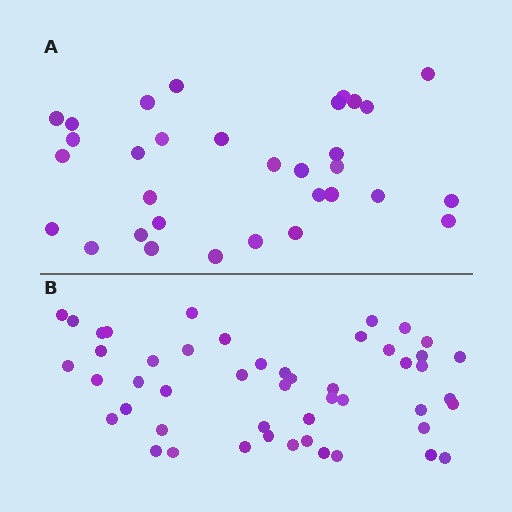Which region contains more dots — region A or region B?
Region B (the bottom region) has more dots.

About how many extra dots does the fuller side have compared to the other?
Region B has approximately 15 more dots than region A.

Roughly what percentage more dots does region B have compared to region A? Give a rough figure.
About 55% more.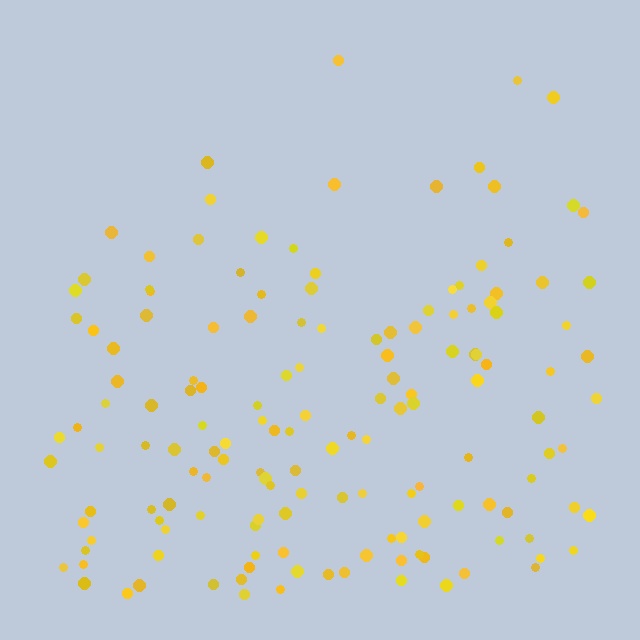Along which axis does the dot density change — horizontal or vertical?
Vertical.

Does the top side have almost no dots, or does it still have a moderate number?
Still a moderate number, just noticeably fewer than the bottom.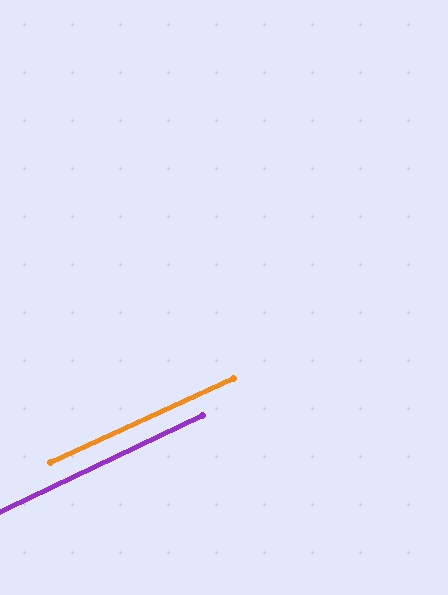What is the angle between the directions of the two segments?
Approximately 1 degree.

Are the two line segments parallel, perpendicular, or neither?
Parallel — their directions differ by only 0.7°.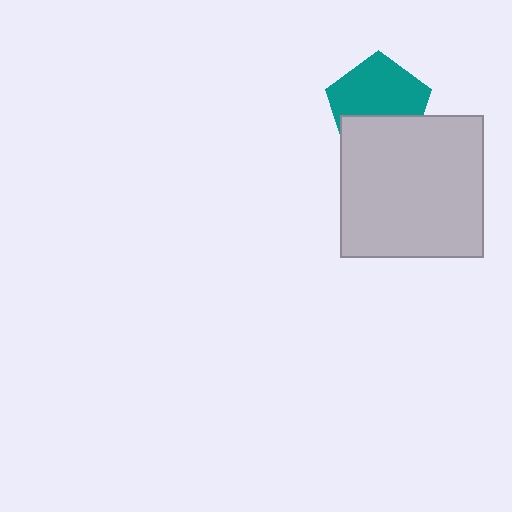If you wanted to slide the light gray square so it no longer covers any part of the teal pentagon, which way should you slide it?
Slide it down — that is the most direct way to separate the two shapes.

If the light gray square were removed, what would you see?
You would see the complete teal pentagon.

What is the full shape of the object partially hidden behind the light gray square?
The partially hidden object is a teal pentagon.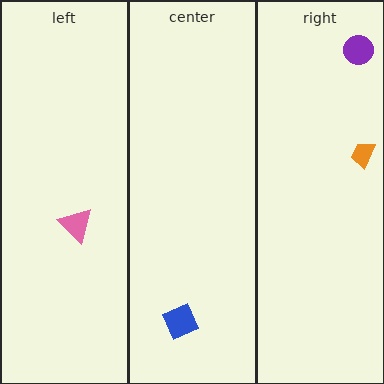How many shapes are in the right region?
2.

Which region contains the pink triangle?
The left region.